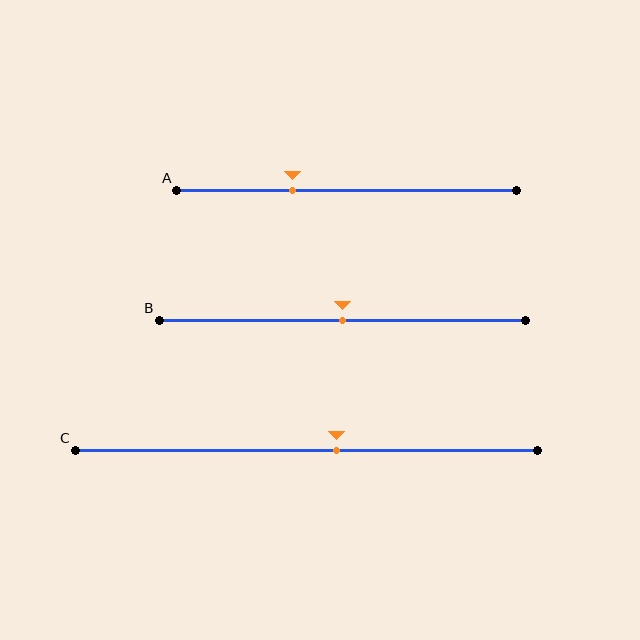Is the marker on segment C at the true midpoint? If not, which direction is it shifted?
No, the marker on segment C is shifted to the right by about 6% of the segment length.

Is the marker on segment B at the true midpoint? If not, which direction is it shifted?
Yes, the marker on segment B is at the true midpoint.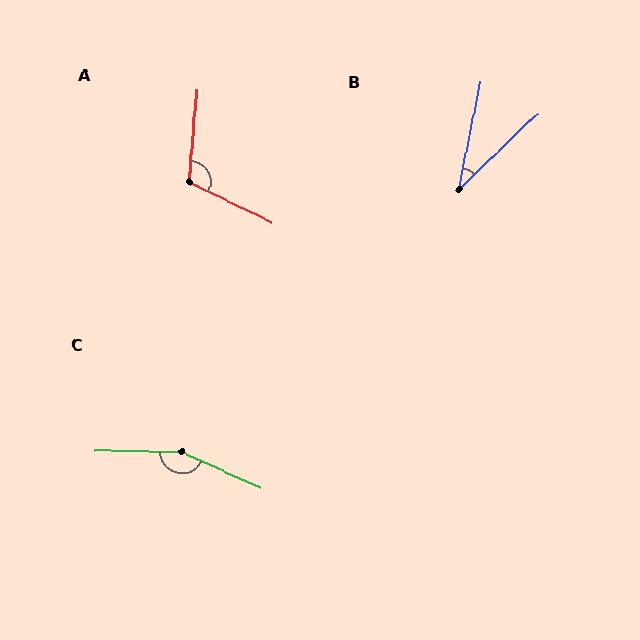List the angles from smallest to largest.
B (34°), A (112°), C (155°).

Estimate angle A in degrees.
Approximately 112 degrees.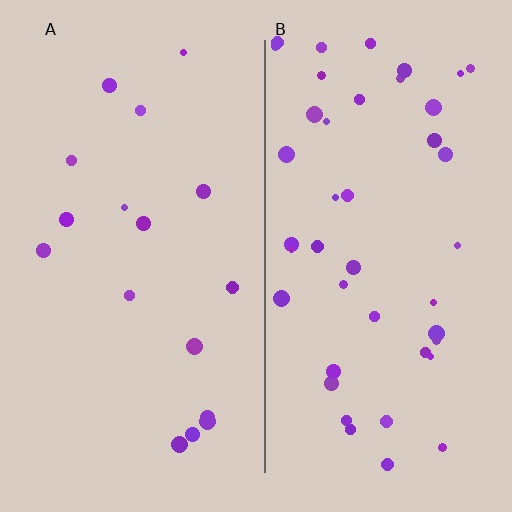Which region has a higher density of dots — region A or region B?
B (the right).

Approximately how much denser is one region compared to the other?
Approximately 2.6× — region B over region A.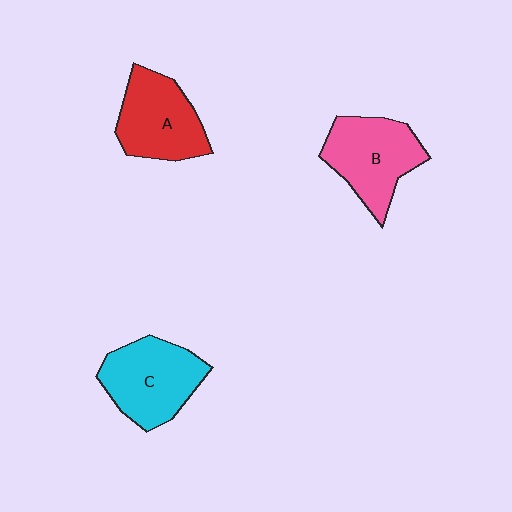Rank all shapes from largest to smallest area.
From largest to smallest: C (cyan), B (pink), A (red).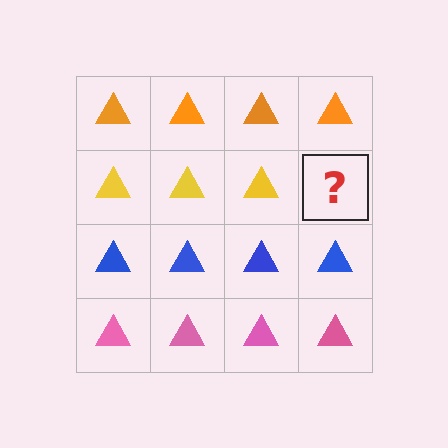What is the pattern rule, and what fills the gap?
The rule is that each row has a consistent color. The gap should be filled with a yellow triangle.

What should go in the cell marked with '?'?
The missing cell should contain a yellow triangle.